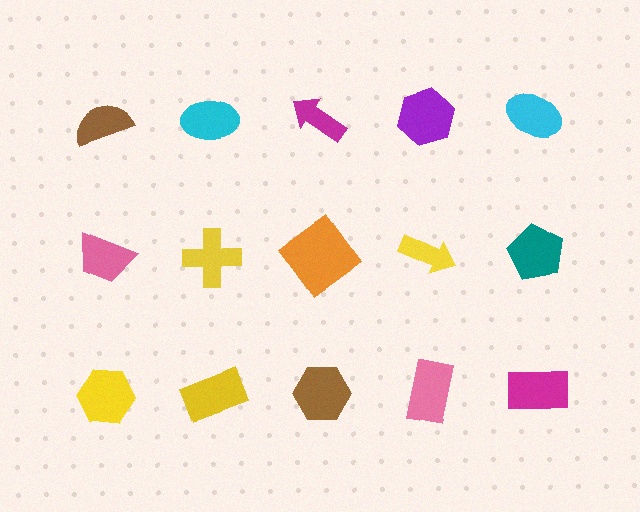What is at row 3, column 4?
A pink rectangle.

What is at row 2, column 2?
A yellow cross.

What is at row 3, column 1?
A yellow hexagon.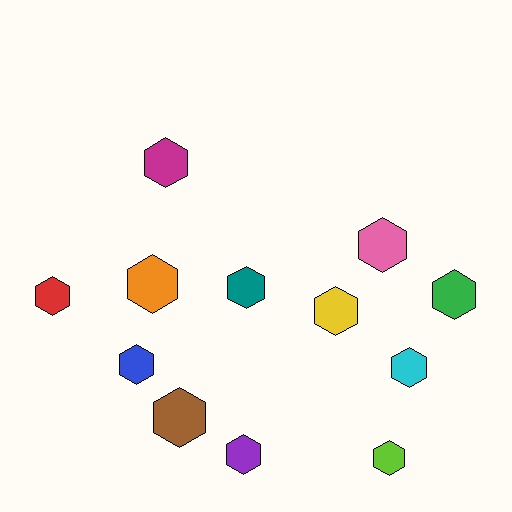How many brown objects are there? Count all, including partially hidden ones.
There is 1 brown object.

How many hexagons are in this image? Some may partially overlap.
There are 12 hexagons.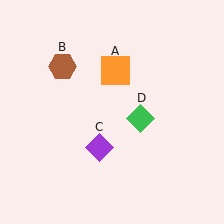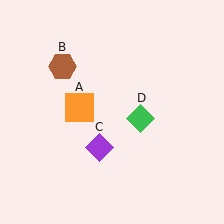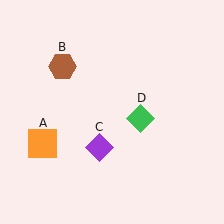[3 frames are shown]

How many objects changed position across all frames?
1 object changed position: orange square (object A).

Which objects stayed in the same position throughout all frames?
Brown hexagon (object B) and purple diamond (object C) and green diamond (object D) remained stationary.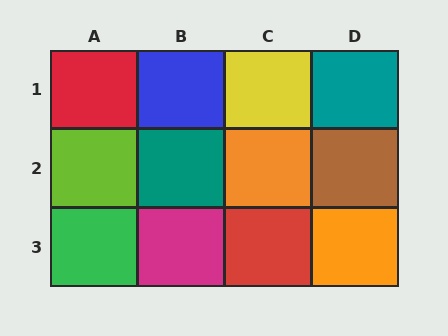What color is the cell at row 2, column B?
Teal.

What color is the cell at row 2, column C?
Orange.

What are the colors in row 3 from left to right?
Green, magenta, red, orange.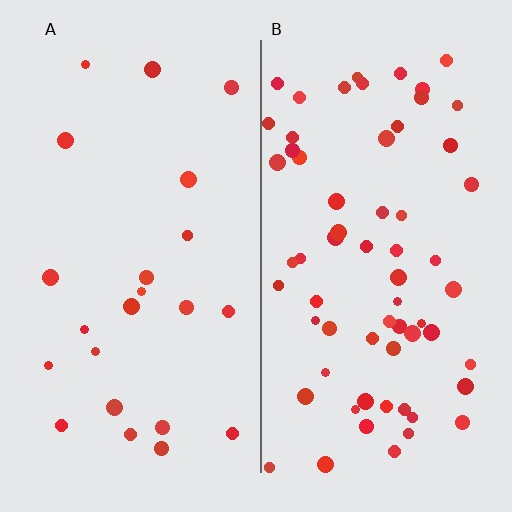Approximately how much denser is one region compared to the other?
Approximately 2.9× — region B over region A.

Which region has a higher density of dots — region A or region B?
B (the right).